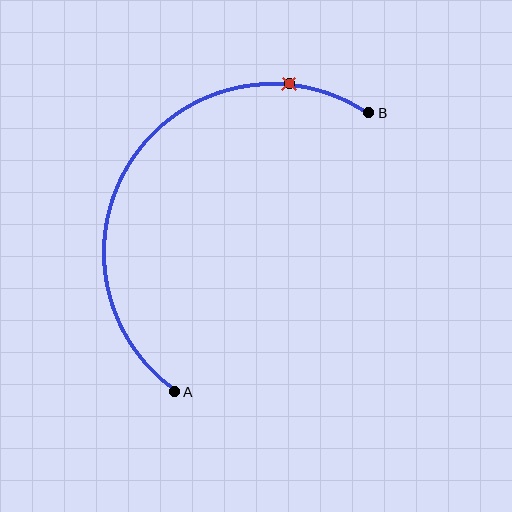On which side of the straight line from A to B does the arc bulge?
The arc bulges above and to the left of the straight line connecting A and B.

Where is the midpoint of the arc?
The arc midpoint is the point on the curve farthest from the straight line joining A and B. It sits above and to the left of that line.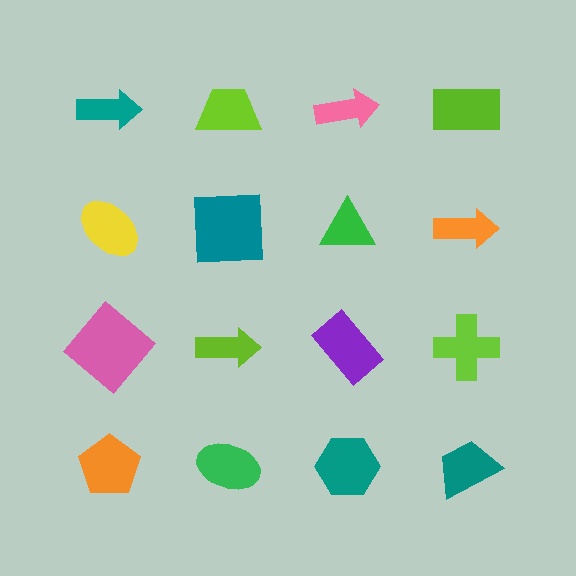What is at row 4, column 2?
A green ellipse.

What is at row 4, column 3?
A teal hexagon.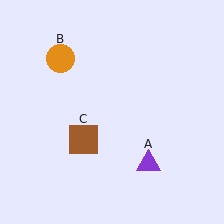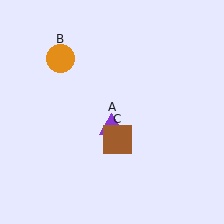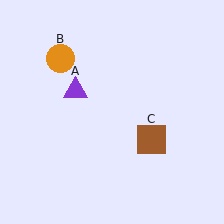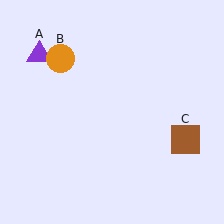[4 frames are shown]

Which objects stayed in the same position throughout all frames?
Orange circle (object B) remained stationary.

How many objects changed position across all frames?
2 objects changed position: purple triangle (object A), brown square (object C).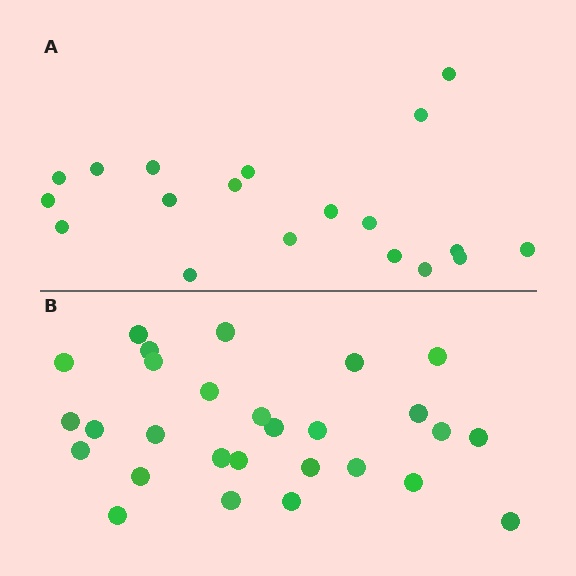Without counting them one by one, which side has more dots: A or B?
Region B (the bottom region) has more dots.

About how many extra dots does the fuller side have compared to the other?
Region B has roughly 8 or so more dots than region A.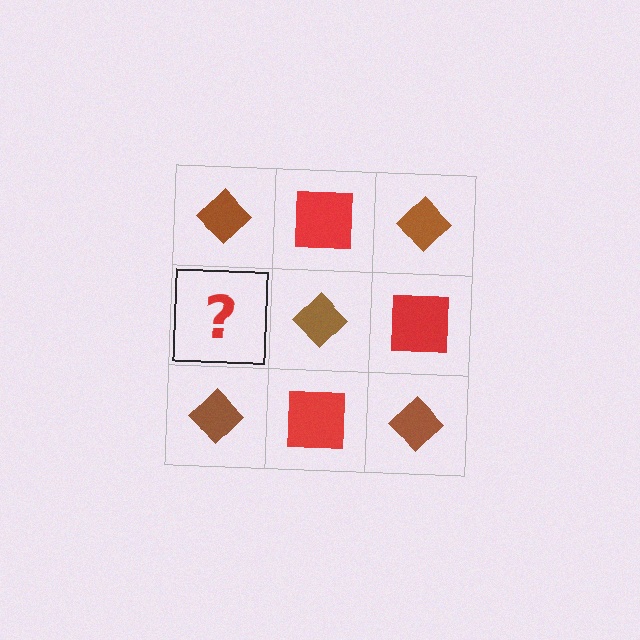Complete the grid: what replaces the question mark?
The question mark should be replaced with a red square.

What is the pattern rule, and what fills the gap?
The rule is that it alternates brown diamond and red square in a checkerboard pattern. The gap should be filled with a red square.